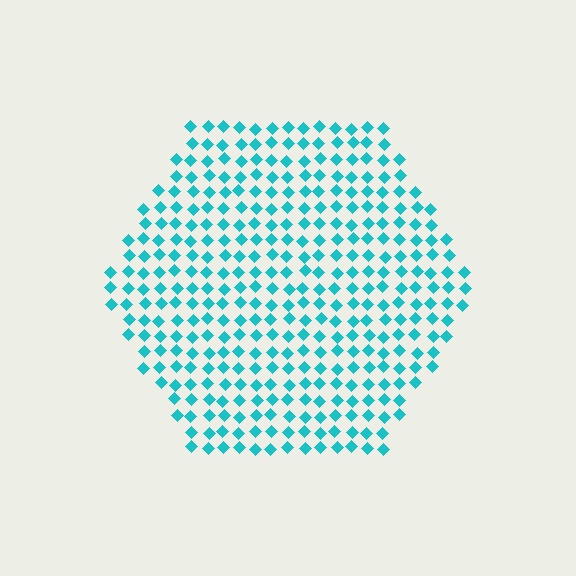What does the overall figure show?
The overall figure shows a hexagon.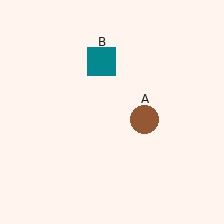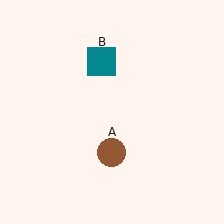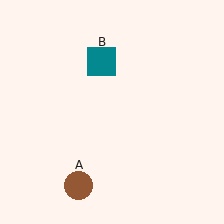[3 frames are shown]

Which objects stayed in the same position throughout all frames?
Teal square (object B) remained stationary.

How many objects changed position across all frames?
1 object changed position: brown circle (object A).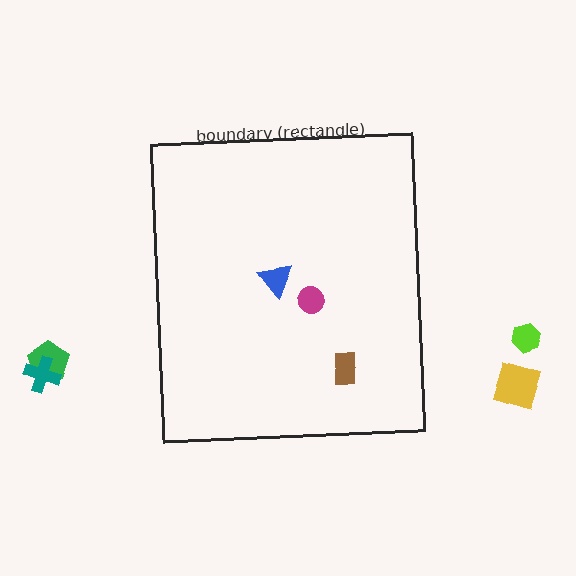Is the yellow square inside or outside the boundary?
Outside.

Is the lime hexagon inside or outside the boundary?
Outside.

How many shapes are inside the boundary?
3 inside, 4 outside.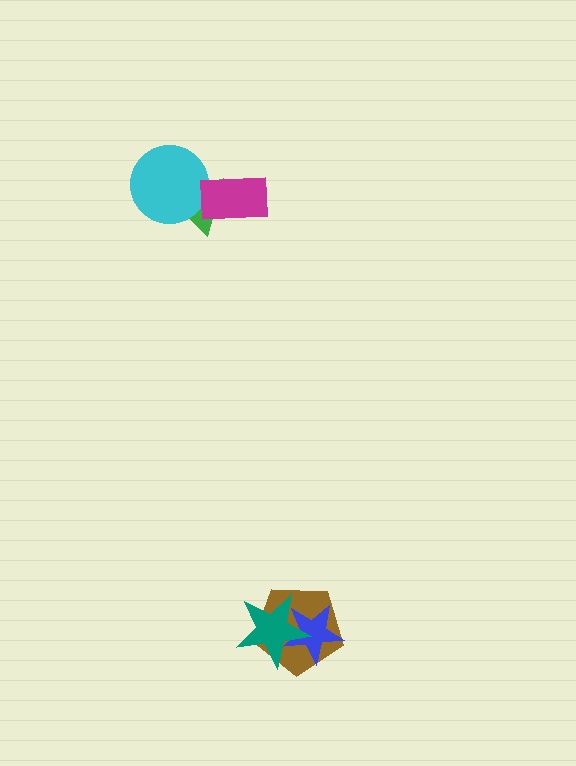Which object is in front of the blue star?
The teal star is in front of the blue star.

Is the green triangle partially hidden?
Yes, it is partially covered by another shape.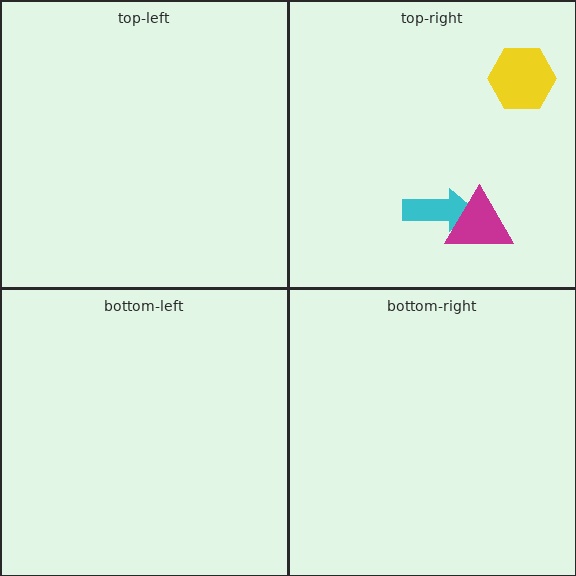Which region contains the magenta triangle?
The top-right region.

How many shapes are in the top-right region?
3.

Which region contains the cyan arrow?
The top-right region.